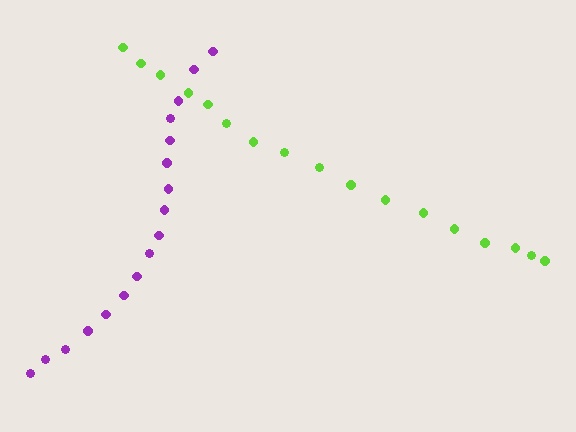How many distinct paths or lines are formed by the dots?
There are 2 distinct paths.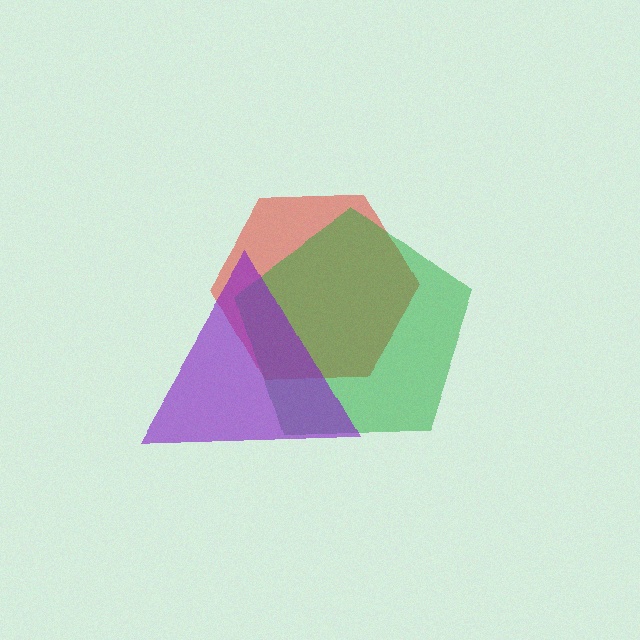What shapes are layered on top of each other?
The layered shapes are: a red hexagon, a green pentagon, a purple triangle.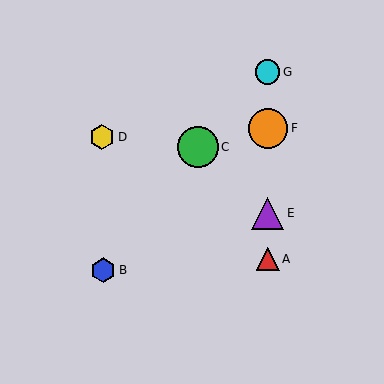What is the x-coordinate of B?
Object B is at x≈103.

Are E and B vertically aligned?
No, E is at x≈268 and B is at x≈103.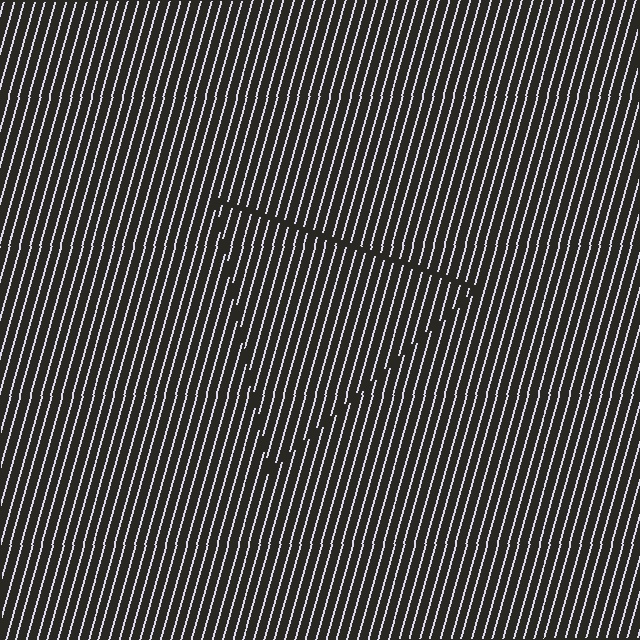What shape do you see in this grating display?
An illusory triangle. The interior of the shape contains the same grating, shifted by half a period — the contour is defined by the phase discontinuity where line-ends from the inner and outer gratings abut.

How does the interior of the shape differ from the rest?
The interior of the shape contains the same grating, shifted by half a period — the contour is defined by the phase discontinuity where line-ends from the inner and outer gratings abut.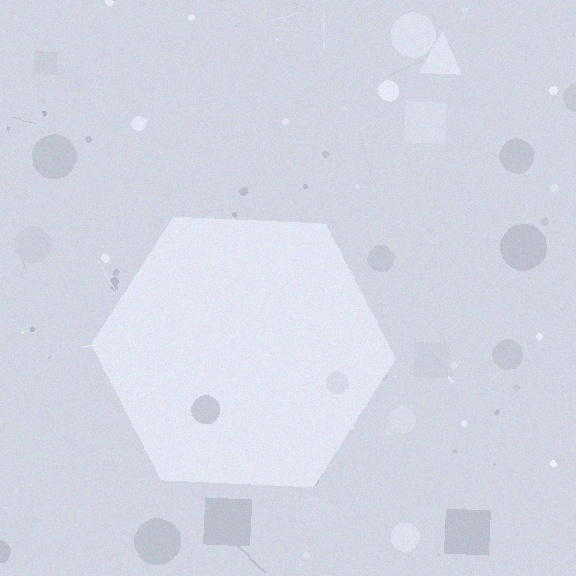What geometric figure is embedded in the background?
A hexagon is embedded in the background.